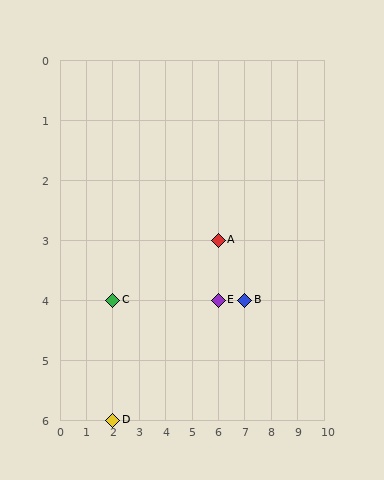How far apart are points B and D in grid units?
Points B and D are 5 columns and 2 rows apart (about 5.4 grid units diagonally).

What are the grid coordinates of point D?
Point D is at grid coordinates (2, 6).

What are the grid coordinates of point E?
Point E is at grid coordinates (6, 4).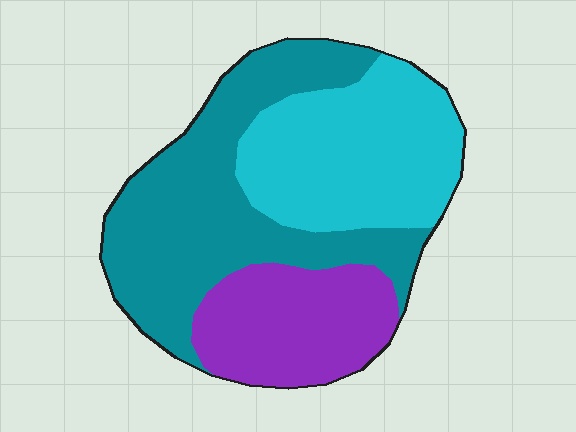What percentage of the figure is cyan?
Cyan covers roughly 35% of the figure.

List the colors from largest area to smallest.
From largest to smallest: teal, cyan, purple.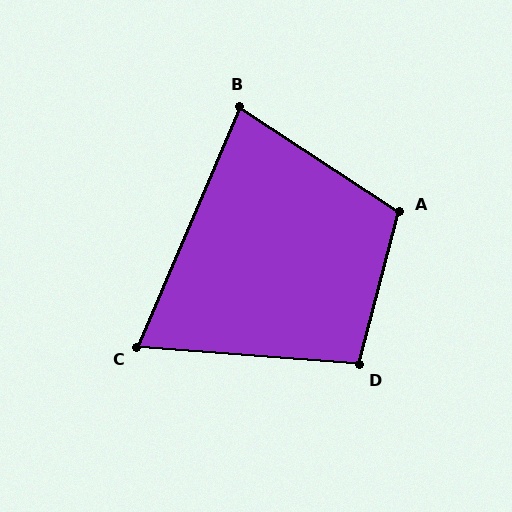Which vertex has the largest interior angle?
A, at approximately 109 degrees.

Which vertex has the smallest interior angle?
C, at approximately 71 degrees.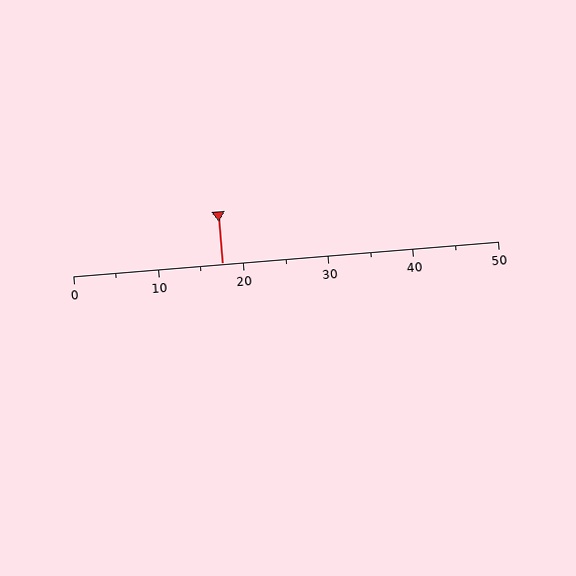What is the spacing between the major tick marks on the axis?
The major ticks are spaced 10 apart.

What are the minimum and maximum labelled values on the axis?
The axis runs from 0 to 50.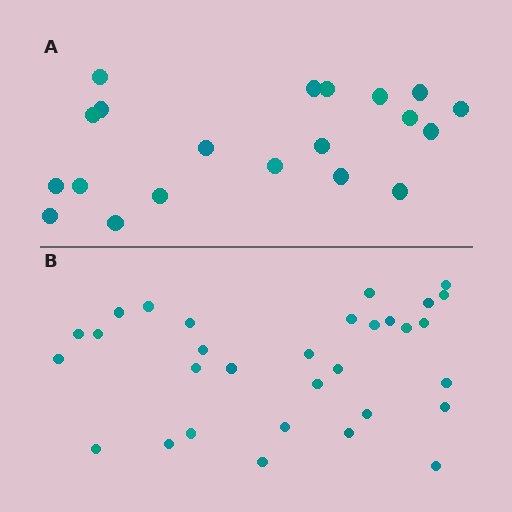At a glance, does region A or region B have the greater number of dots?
Region B (the bottom region) has more dots.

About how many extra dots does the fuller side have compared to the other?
Region B has roughly 12 or so more dots than region A.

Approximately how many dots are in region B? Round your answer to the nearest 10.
About 30 dots. (The exact count is 31, which rounds to 30.)